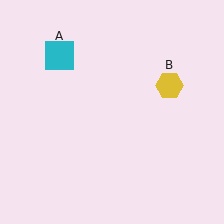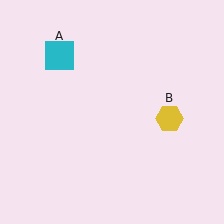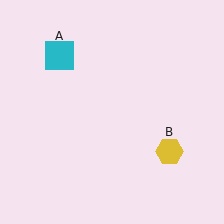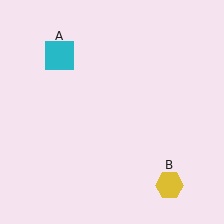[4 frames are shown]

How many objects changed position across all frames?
1 object changed position: yellow hexagon (object B).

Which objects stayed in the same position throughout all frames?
Cyan square (object A) remained stationary.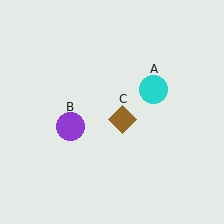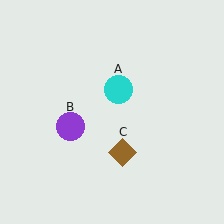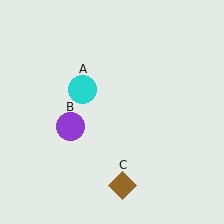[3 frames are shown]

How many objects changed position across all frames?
2 objects changed position: cyan circle (object A), brown diamond (object C).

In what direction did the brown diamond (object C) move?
The brown diamond (object C) moved down.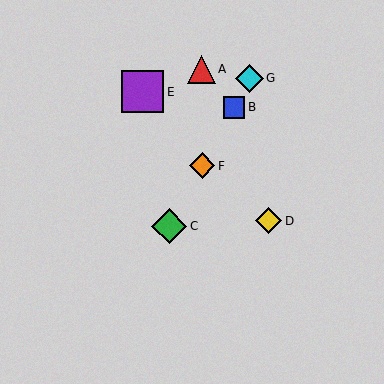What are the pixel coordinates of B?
Object B is at (234, 107).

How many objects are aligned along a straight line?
4 objects (B, C, F, G) are aligned along a straight line.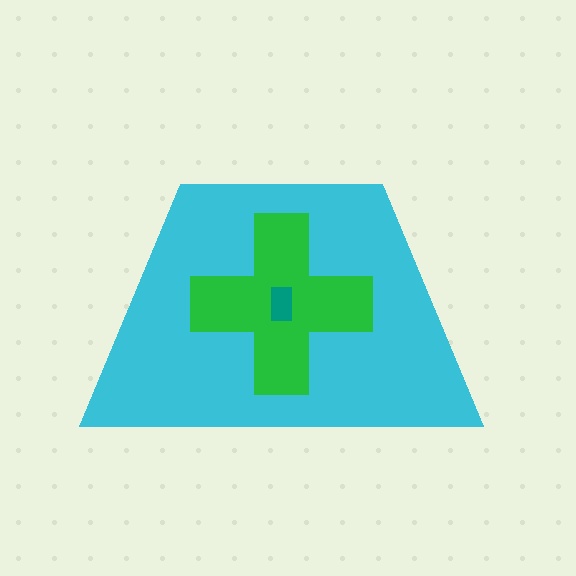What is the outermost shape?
The cyan trapezoid.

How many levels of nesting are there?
3.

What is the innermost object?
The teal rectangle.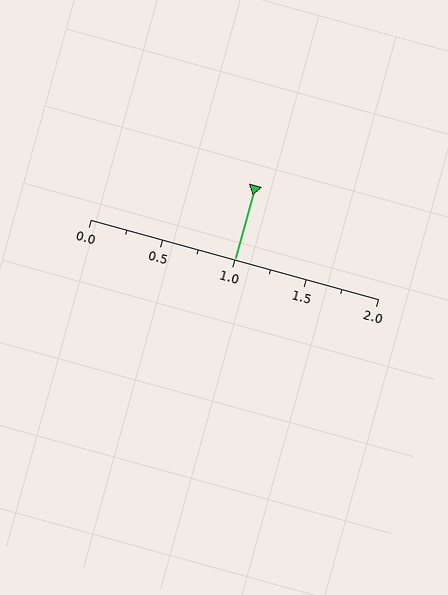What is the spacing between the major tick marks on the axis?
The major ticks are spaced 0.5 apart.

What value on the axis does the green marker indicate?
The marker indicates approximately 1.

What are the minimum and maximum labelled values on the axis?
The axis runs from 0.0 to 2.0.